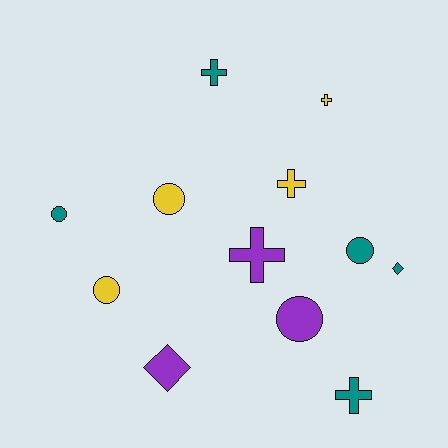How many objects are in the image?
There are 12 objects.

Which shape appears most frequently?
Cross, with 5 objects.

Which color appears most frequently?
Teal, with 5 objects.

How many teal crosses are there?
There are 2 teal crosses.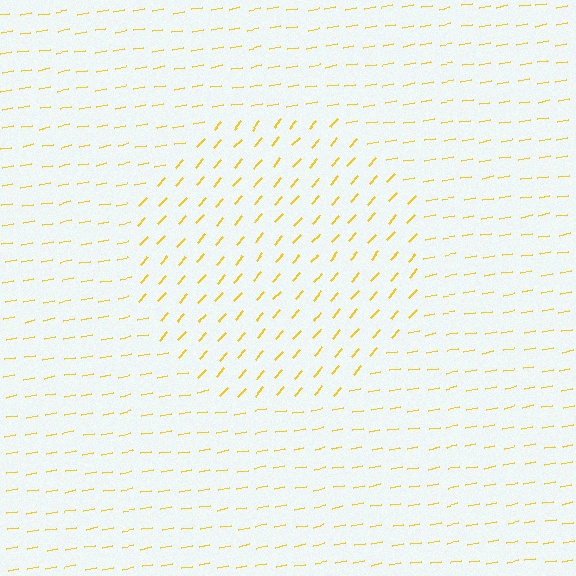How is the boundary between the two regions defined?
The boundary is defined purely by a change in line orientation (approximately 39 degrees difference). All lines are the same color and thickness.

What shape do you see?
I see a circle.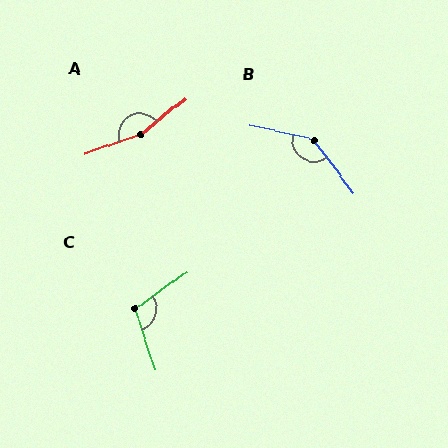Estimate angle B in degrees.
Approximately 139 degrees.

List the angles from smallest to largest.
C (107°), B (139°), A (160°).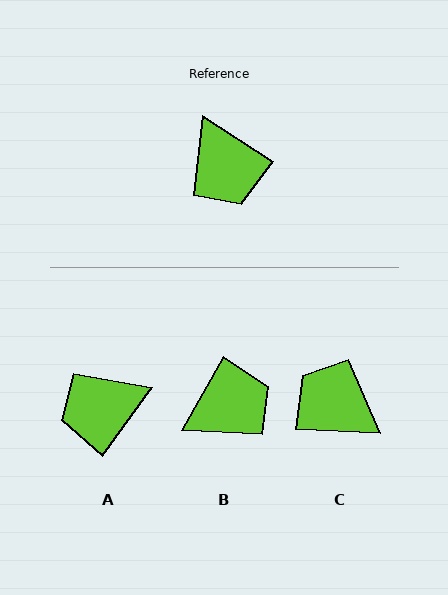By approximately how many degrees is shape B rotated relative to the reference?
Approximately 94 degrees counter-clockwise.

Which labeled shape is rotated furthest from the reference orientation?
C, about 150 degrees away.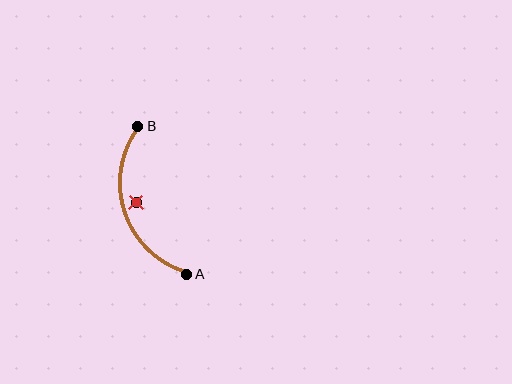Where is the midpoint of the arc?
The arc midpoint is the point on the curve farthest from the straight line joining A and B. It sits to the left of that line.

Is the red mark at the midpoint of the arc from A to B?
No — the red mark does not lie on the arc at all. It sits slightly inside the curve.